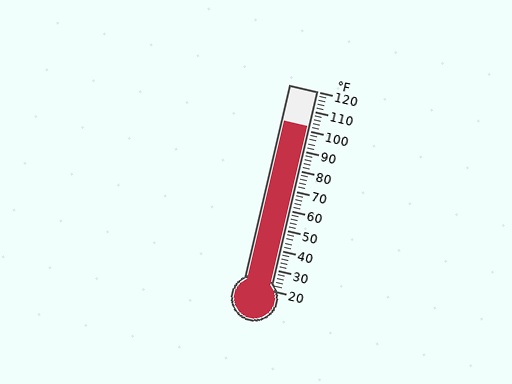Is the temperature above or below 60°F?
The temperature is above 60°F.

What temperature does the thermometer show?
The thermometer shows approximately 102°F.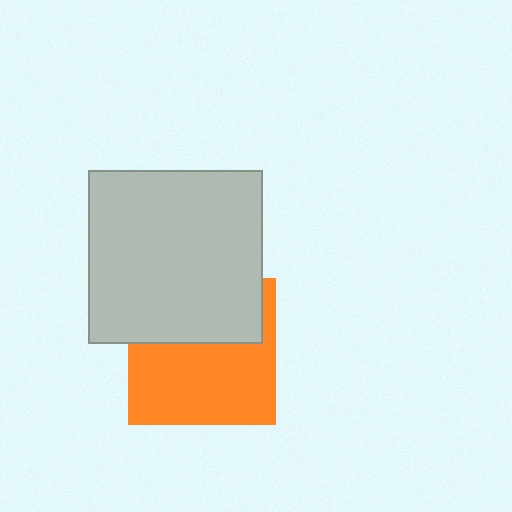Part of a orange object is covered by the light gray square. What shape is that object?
It is a square.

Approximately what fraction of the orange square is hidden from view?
Roughly 41% of the orange square is hidden behind the light gray square.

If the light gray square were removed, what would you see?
You would see the complete orange square.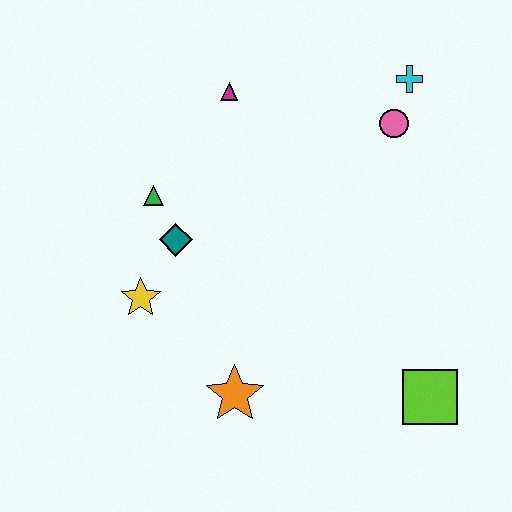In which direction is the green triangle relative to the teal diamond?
The green triangle is above the teal diamond.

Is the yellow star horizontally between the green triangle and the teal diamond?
No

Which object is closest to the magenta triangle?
The green triangle is closest to the magenta triangle.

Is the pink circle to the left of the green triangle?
No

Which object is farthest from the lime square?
The magenta triangle is farthest from the lime square.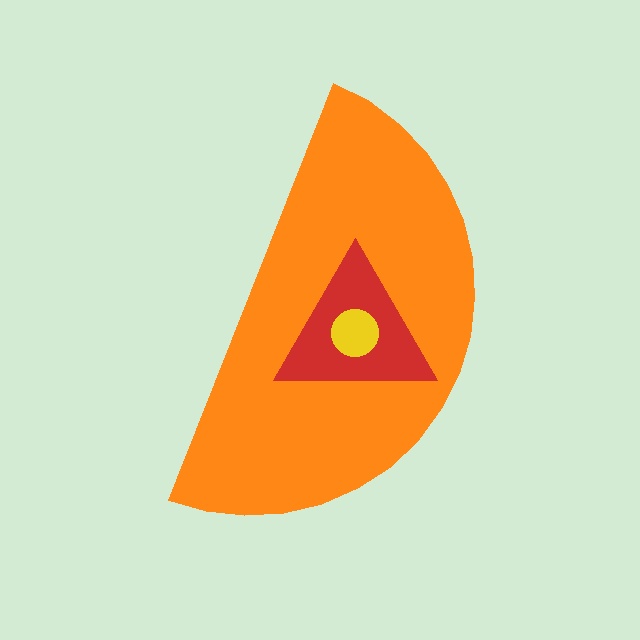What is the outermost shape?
The orange semicircle.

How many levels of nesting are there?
3.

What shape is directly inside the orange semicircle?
The red triangle.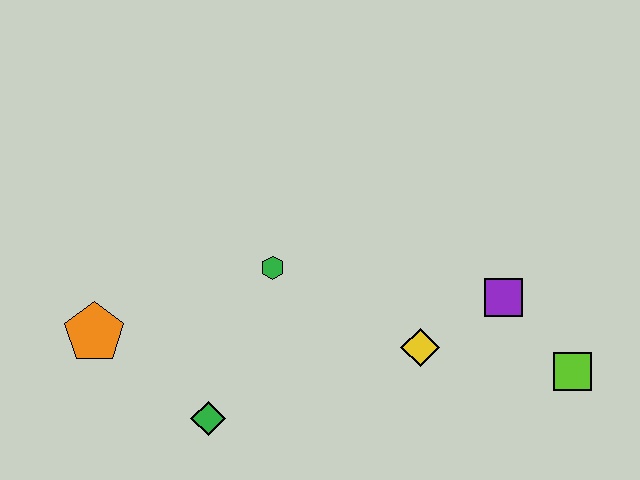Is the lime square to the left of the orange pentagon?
No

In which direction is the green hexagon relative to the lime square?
The green hexagon is to the left of the lime square.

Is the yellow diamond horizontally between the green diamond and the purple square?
Yes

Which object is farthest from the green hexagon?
The lime square is farthest from the green hexagon.